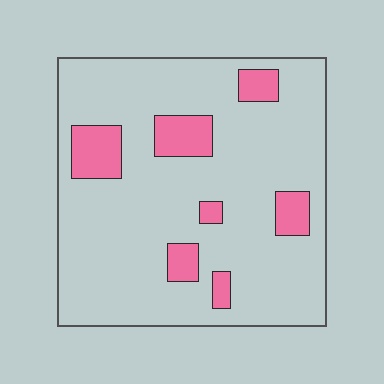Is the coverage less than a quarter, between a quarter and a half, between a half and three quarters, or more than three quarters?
Less than a quarter.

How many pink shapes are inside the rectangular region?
7.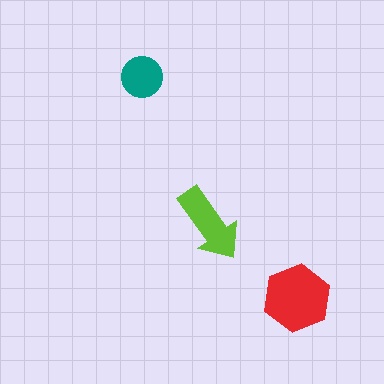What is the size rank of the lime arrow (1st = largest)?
2nd.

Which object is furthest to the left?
The teal circle is leftmost.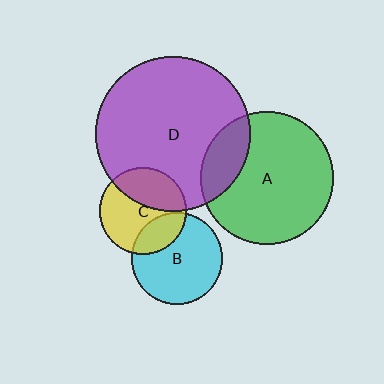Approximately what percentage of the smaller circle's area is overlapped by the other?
Approximately 25%.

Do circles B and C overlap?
Yes.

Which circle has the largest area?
Circle D (purple).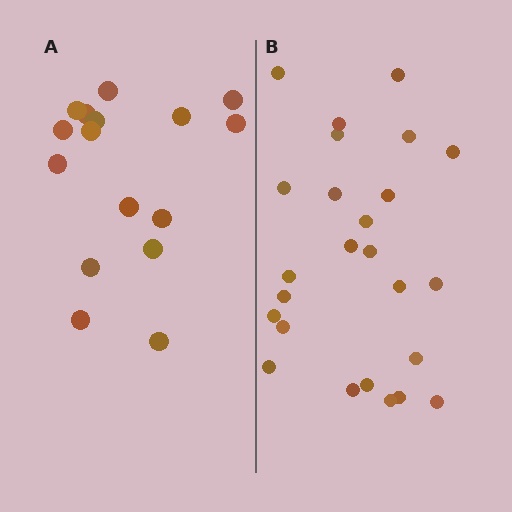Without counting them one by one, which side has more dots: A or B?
Region B (the right region) has more dots.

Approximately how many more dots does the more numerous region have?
Region B has roughly 8 or so more dots than region A.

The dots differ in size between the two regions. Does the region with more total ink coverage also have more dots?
No. Region A has more total ink coverage because its dots are larger, but region B actually contains more individual dots. Total area can be misleading — the number of items is what matters here.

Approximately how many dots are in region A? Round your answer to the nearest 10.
About 20 dots. (The exact count is 16, which rounds to 20.)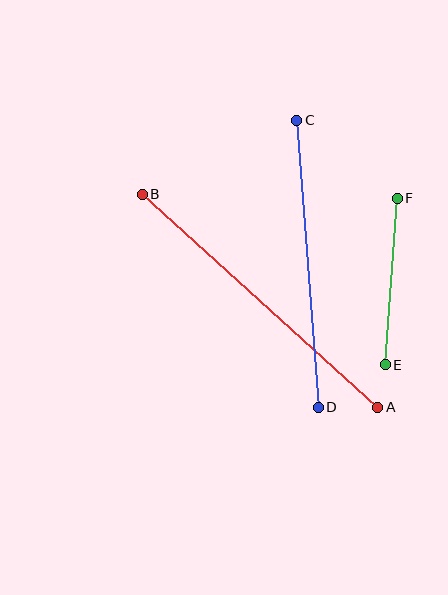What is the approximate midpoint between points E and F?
The midpoint is at approximately (391, 282) pixels.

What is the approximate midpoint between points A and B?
The midpoint is at approximately (260, 301) pixels.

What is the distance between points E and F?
The distance is approximately 167 pixels.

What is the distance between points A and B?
The distance is approximately 317 pixels.